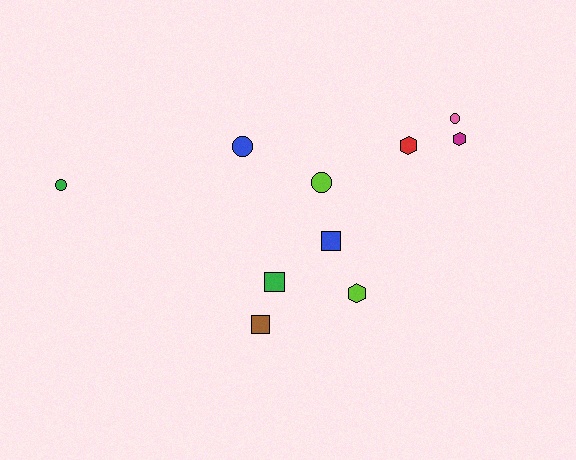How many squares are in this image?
There are 3 squares.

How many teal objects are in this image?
There are no teal objects.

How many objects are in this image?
There are 10 objects.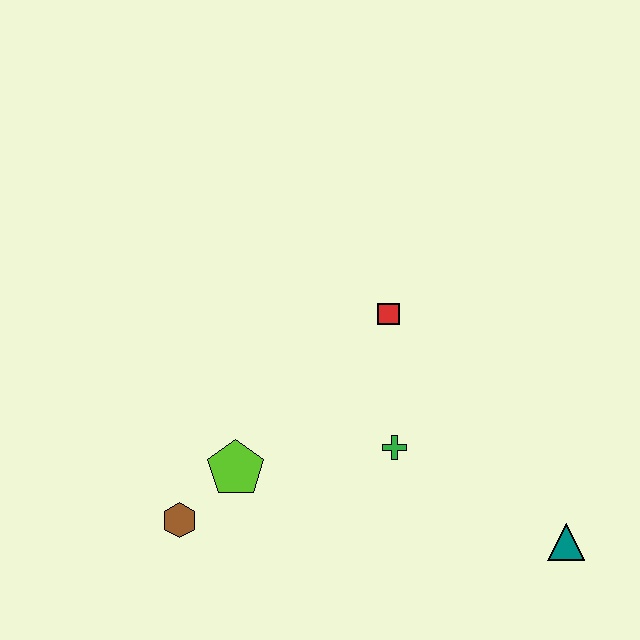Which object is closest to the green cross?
The red square is closest to the green cross.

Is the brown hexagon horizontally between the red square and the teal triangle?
No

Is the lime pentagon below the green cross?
Yes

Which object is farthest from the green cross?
The brown hexagon is farthest from the green cross.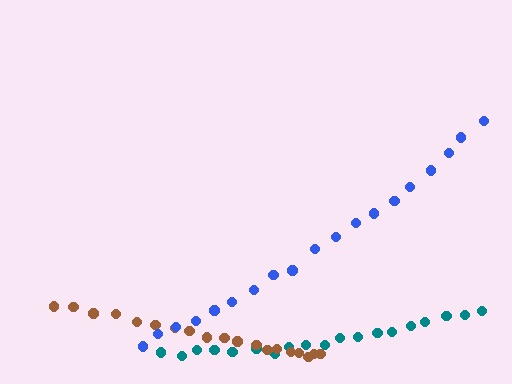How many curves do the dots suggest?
There are 3 distinct paths.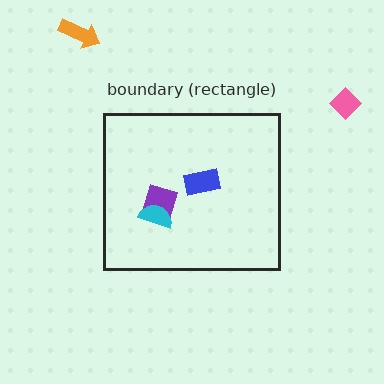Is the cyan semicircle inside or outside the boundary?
Inside.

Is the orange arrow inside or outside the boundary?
Outside.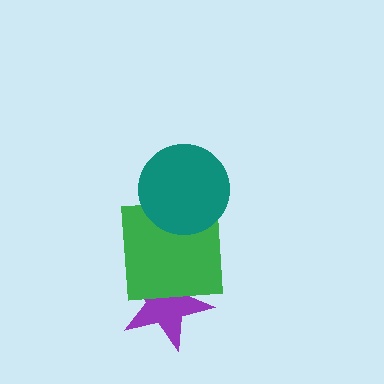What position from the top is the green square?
The green square is 2nd from the top.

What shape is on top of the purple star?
The green square is on top of the purple star.